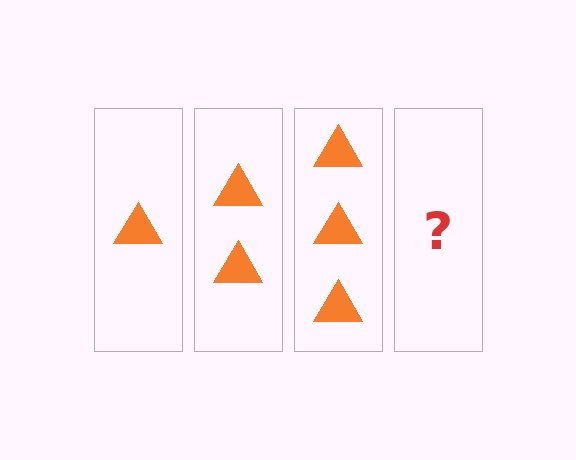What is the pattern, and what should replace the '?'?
The pattern is that each step adds one more triangle. The '?' should be 4 triangles.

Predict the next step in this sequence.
The next step is 4 triangles.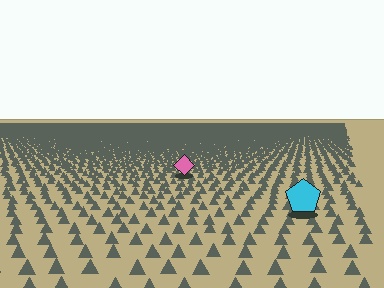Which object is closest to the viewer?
The cyan pentagon is closest. The texture marks near it are larger and more spread out.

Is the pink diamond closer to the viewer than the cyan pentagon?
No. The cyan pentagon is closer — you can tell from the texture gradient: the ground texture is coarser near it.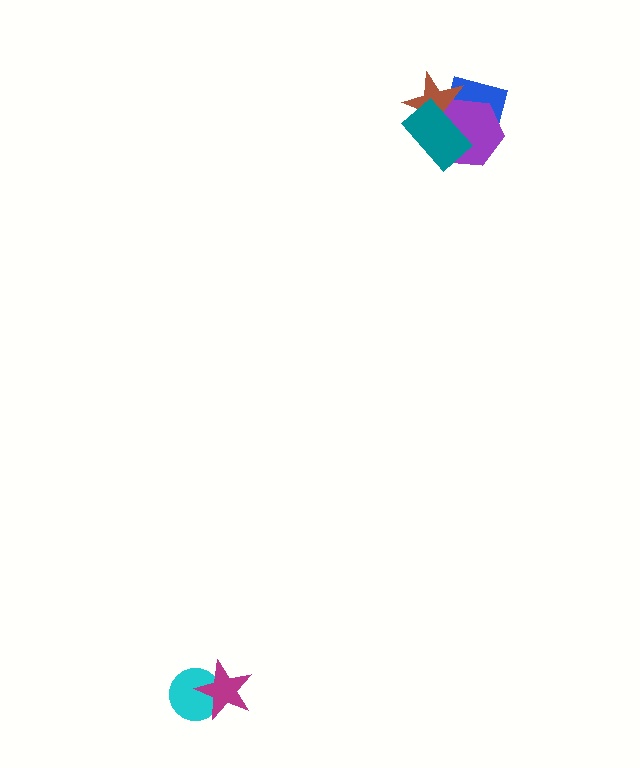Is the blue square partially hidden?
Yes, it is partially covered by another shape.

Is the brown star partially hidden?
Yes, it is partially covered by another shape.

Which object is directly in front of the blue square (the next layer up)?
The brown star is directly in front of the blue square.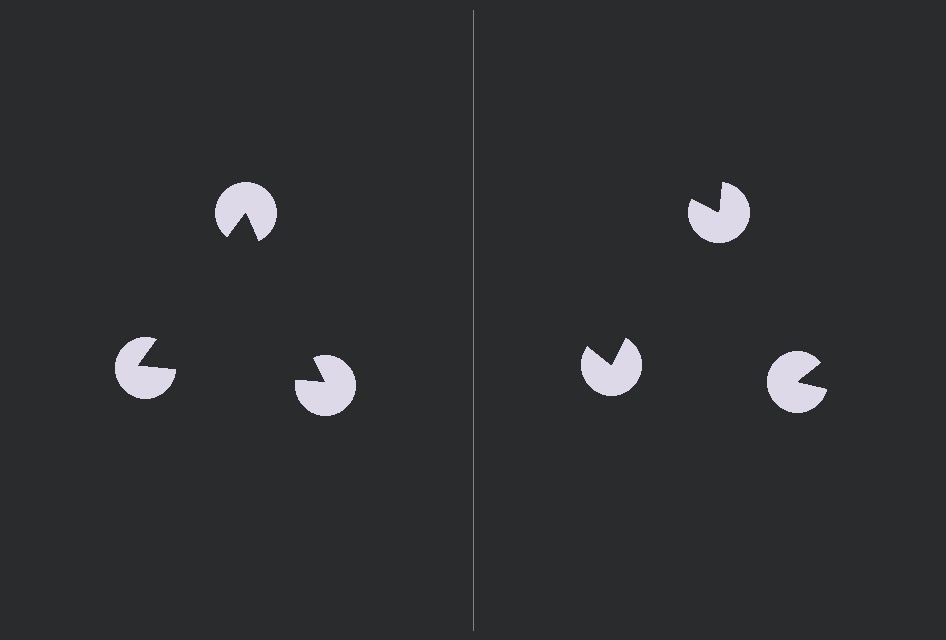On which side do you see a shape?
An illusory triangle appears on the left side. On the right side the wedge cuts are rotated, so no coherent shape forms.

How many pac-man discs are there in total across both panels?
6 — 3 on each side.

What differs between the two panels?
The pac-man discs are positioned identically on both sides; only the wedge orientations differ. On the left they align to a triangle; on the right they are misaligned.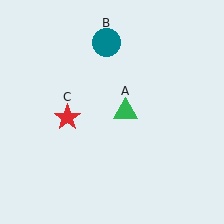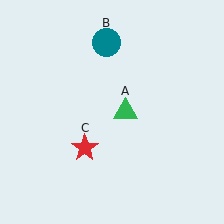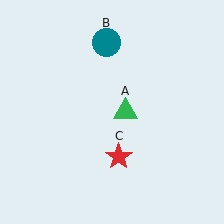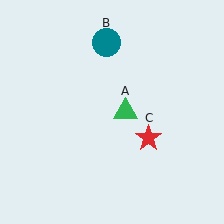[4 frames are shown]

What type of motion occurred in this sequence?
The red star (object C) rotated counterclockwise around the center of the scene.